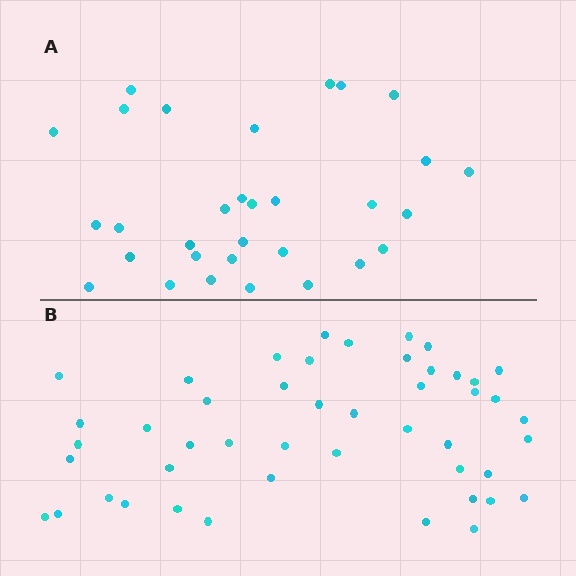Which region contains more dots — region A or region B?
Region B (the bottom region) has more dots.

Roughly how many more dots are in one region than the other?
Region B has approximately 15 more dots than region A.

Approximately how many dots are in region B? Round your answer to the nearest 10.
About 50 dots. (The exact count is 47, which rounds to 50.)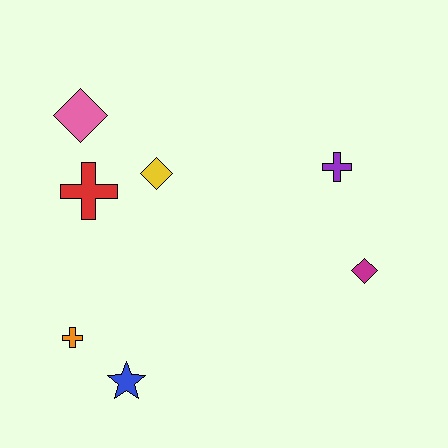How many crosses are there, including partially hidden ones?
There are 3 crosses.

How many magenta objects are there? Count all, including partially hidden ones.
There is 1 magenta object.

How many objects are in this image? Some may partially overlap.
There are 7 objects.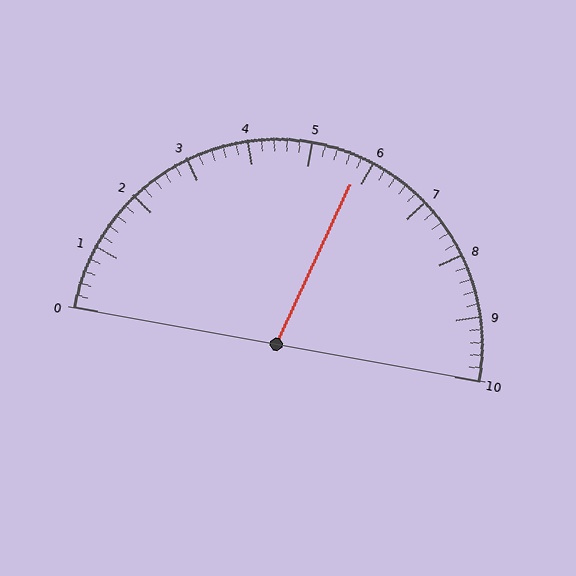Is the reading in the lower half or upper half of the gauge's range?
The reading is in the upper half of the range (0 to 10).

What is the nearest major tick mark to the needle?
The nearest major tick mark is 6.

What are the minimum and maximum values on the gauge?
The gauge ranges from 0 to 10.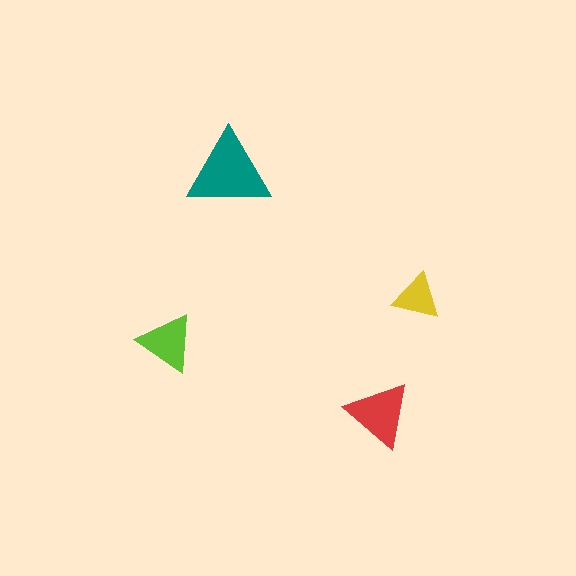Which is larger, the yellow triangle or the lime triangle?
The lime one.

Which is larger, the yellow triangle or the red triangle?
The red one.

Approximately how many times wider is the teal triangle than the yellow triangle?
About 1.5 times wider.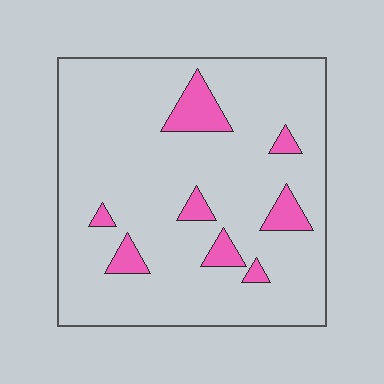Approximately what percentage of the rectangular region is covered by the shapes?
Approximately 10%.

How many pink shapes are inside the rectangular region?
8.